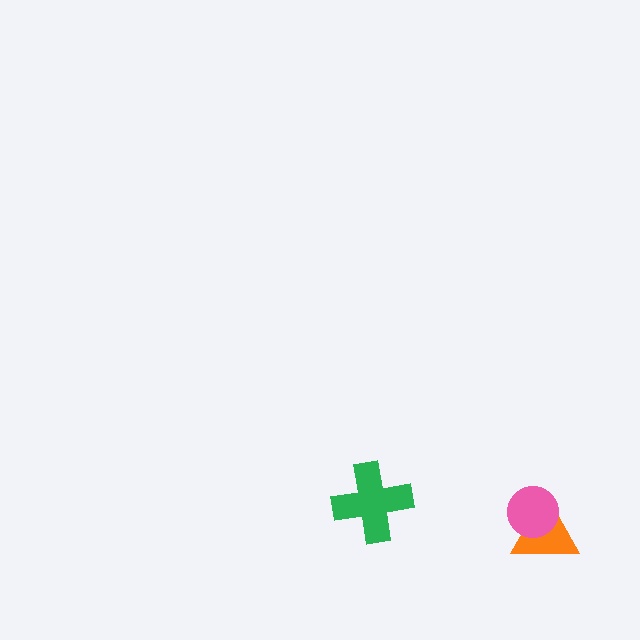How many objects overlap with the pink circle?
1 object overlaps with the pink circle.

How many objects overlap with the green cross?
0 objects overlap with the green cross.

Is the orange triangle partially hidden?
Yes, it is partially covered by another shape.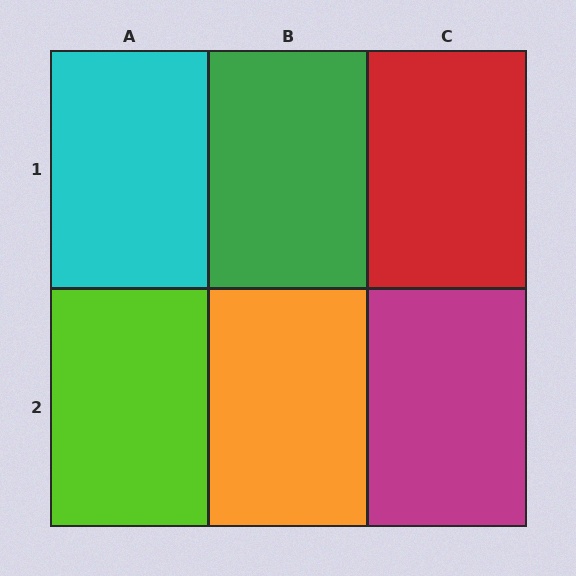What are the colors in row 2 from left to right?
Lime, orange, magenta.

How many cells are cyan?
1 cell is cyan.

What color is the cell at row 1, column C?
Red.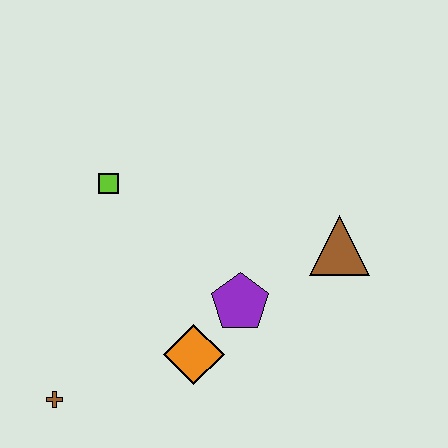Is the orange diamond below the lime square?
Yes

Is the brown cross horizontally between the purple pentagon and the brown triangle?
No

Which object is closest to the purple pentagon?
The orange diamond is closest to the purple pentagon.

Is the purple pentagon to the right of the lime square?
Yes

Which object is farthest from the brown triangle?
The brown cross is farthest from the brown triangle.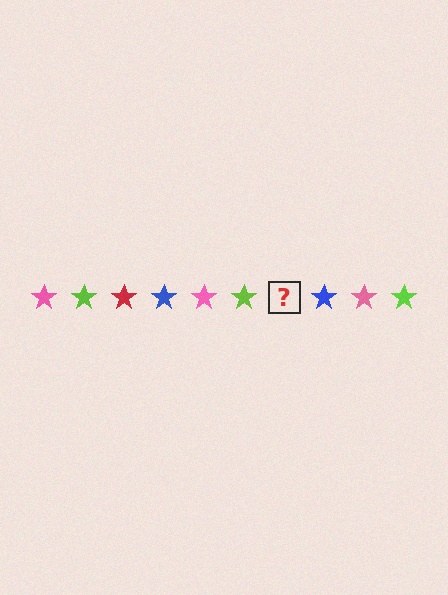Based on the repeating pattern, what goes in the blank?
The blank should be a red star.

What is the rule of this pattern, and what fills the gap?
The rule is that the pattern cycles through pink, lime, red, blue stars. The gap should be filled with a red star.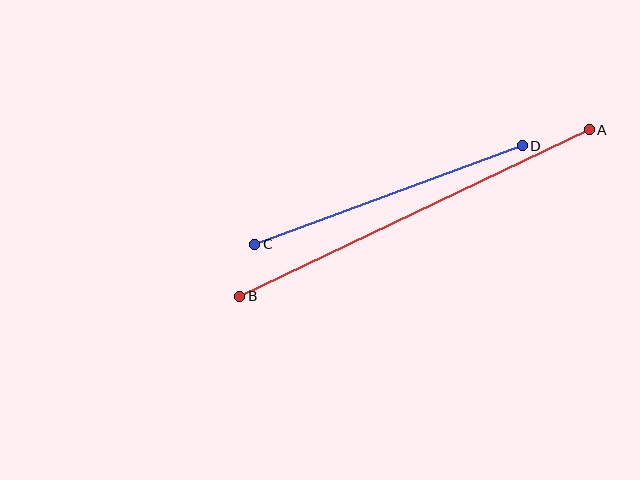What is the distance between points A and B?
The distance is approximately 387 pixels.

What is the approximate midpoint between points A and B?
The midpoint is at approximately (415, 213) pixels.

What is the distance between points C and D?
The distance is approximately 285 pixels.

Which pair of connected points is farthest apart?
Points A and B are farthest apart.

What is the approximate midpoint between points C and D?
The midpoint is at approximately (388, 195) pixels.